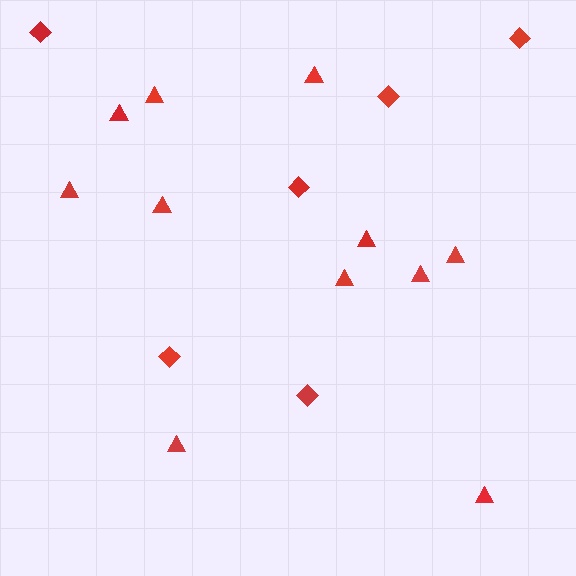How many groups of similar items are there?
There are 2 groups: one group of diamonds (6) and one group of triangles (11).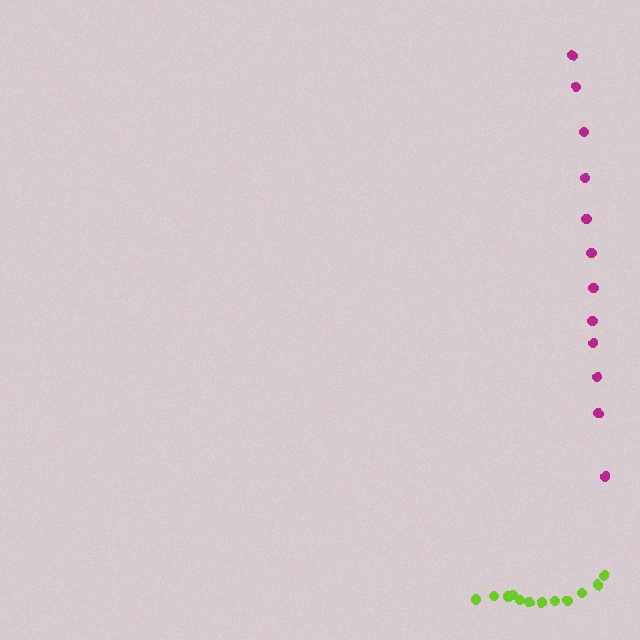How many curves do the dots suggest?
There are 2 distinct paths.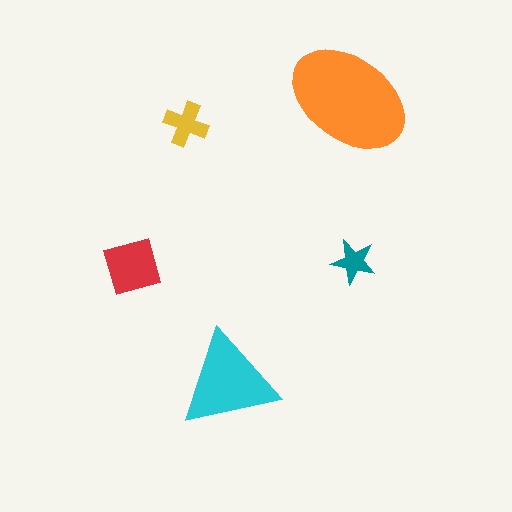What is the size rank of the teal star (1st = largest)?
5th.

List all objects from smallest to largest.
The teal star, the yellow cross, the red diamond, the cyan triangle, the orange ellipse.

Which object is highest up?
The orange ellipse is topmost.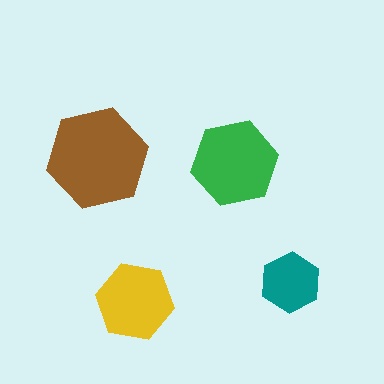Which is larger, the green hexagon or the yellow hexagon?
The green one.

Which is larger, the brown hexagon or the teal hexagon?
The brown one.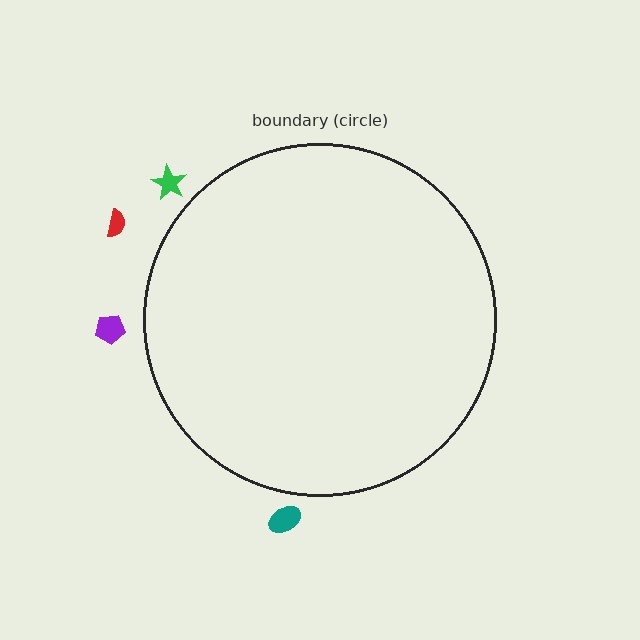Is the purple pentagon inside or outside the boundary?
Outside.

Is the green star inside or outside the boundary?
Outside.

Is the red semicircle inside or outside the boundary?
Outside.